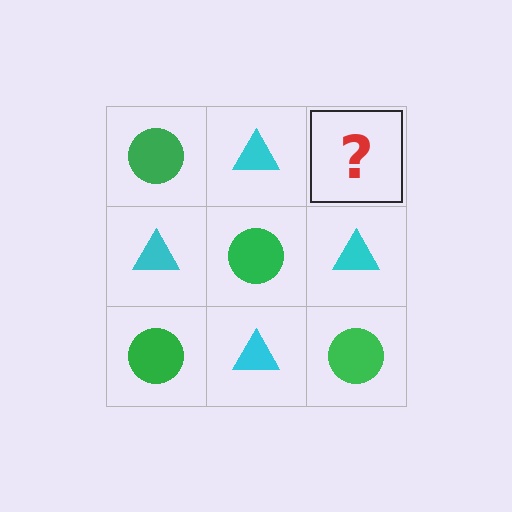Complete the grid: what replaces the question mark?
The question mark should be replaced with a green circle.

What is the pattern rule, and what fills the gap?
The rule is that it alternates green circle and cyan triangle in a checkerboard pattern. The gap should be filled with a green circle.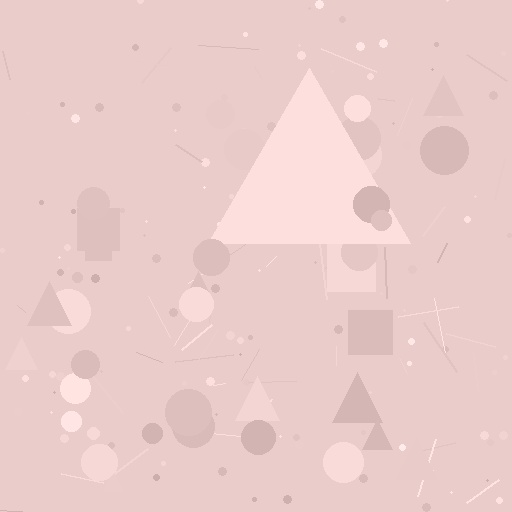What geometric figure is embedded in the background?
A triangle is embedded in the background.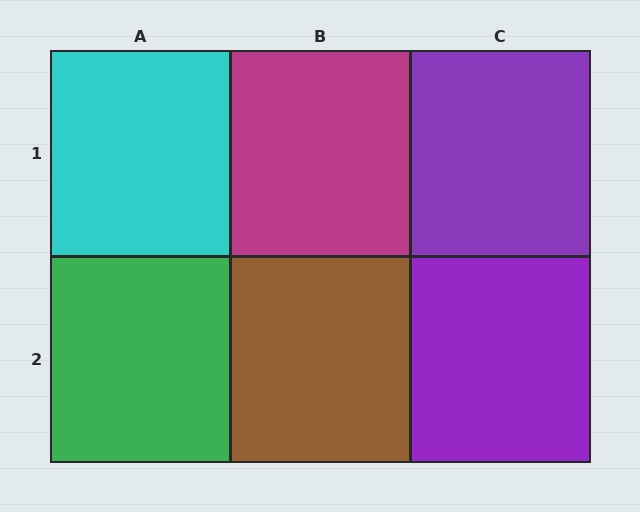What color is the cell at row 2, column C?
Purple.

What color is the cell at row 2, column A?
Green.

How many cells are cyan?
1 cell is cyan.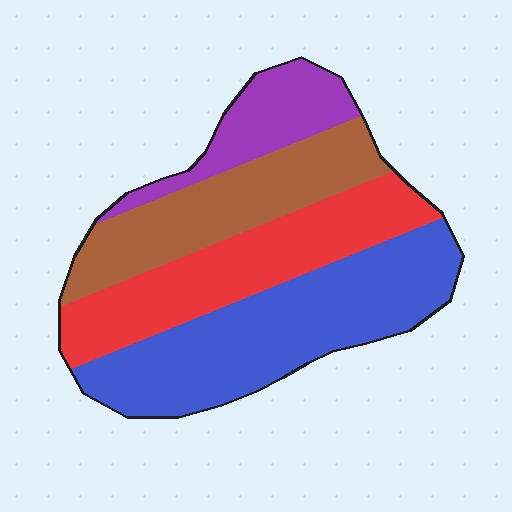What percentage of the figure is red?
Red covers around 25% of the figure.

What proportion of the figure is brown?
Brown covers around 25% of the figure.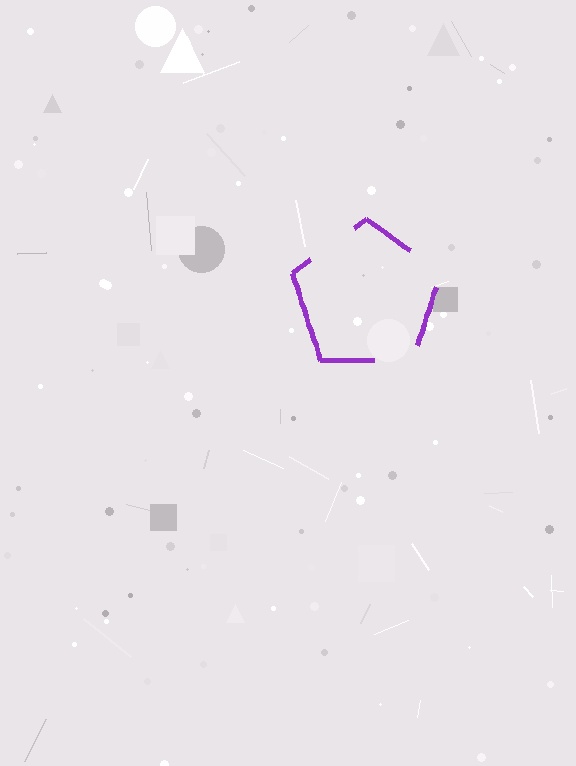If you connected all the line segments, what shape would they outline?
They would outline a pentagon.